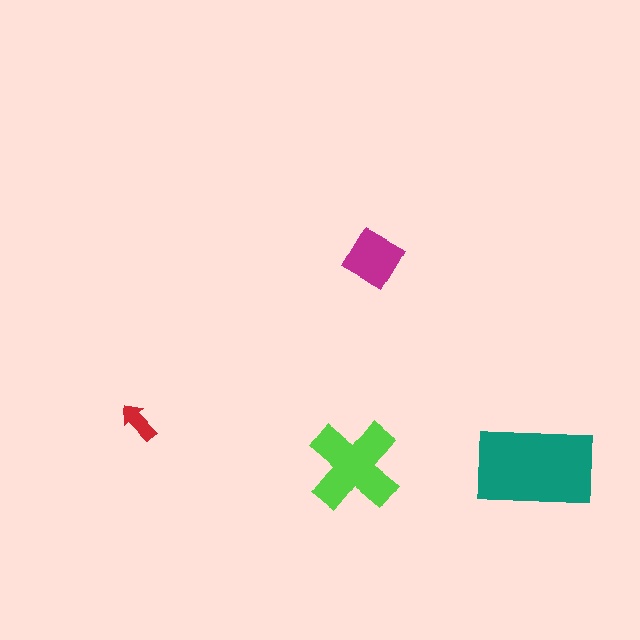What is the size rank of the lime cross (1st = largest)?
2nd.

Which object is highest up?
The magenta diamond is topmost.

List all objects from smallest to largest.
The red arrow, the magenta diamond, the lime cross, the teal rectangle.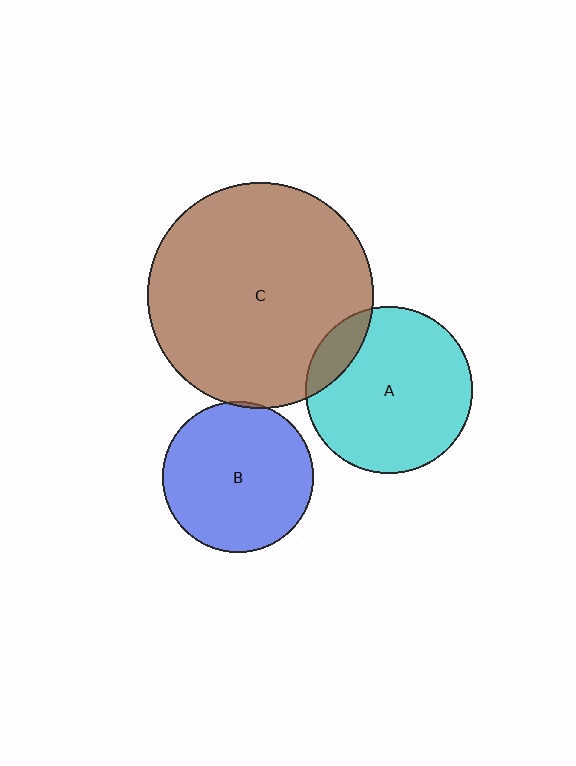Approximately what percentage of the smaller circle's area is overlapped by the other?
Approximately 5%.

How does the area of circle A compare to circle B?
Approximately 1.2 times.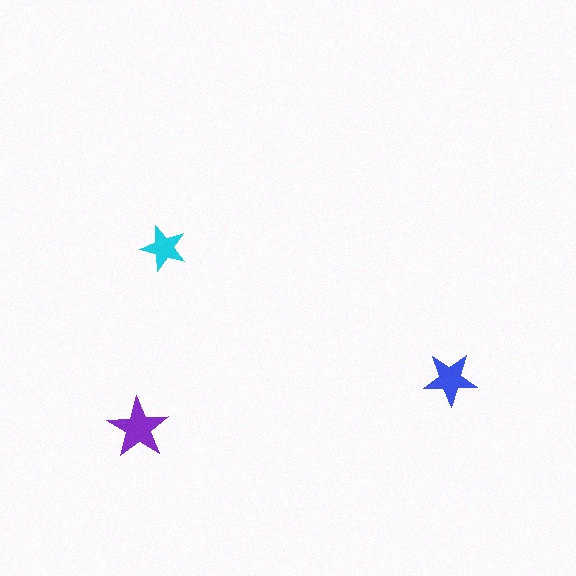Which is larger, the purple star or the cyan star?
The purple one.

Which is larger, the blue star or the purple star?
The purple one.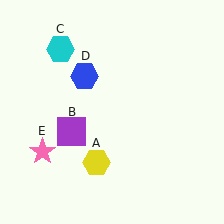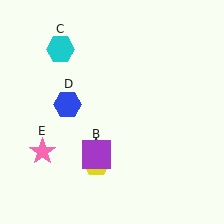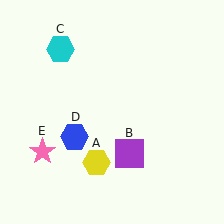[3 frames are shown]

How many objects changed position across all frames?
2 objects changed position: purple square (object B), blue hexagon (object D).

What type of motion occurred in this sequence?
The purple square (object B), blue hexagon (object D) rotated counterclockwise around the center of the scene.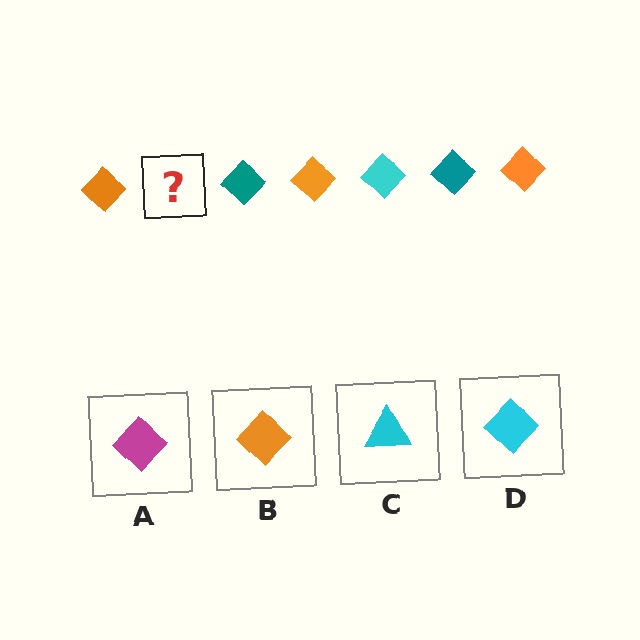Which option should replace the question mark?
Option D.